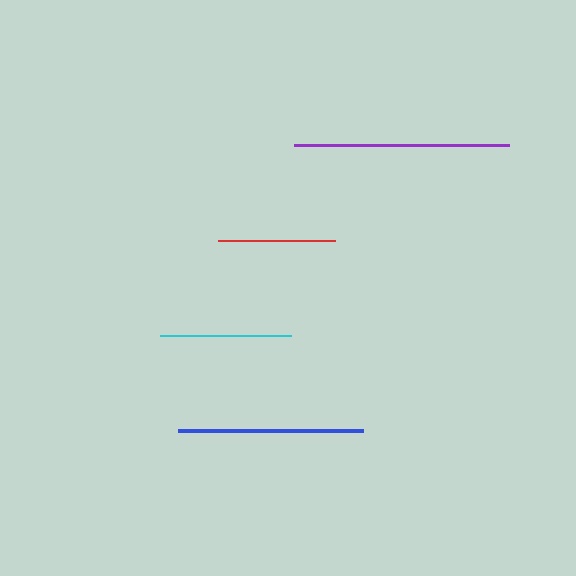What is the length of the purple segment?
The purple segment is approximately 215 pixels long.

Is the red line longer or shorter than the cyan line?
The cyan line is longer than the red line.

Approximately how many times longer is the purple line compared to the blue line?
The purple line is approximately 1.2 times the length of the blue line.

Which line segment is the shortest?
The red line is the shortest at approximately 117 pixels.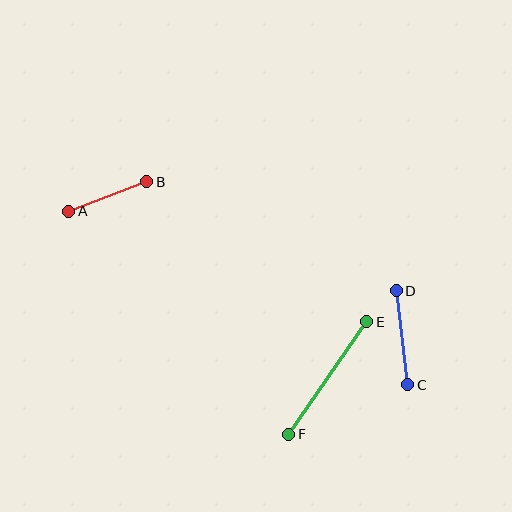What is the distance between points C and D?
The distance is approximately 95 pixels.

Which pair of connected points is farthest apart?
Points E and F are farthest apart.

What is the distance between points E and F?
The distance is approximately 137 pixels.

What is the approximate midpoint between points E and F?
The midpoint is at approximately (328, 378) pixels.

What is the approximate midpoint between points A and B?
The midpoint is at approximately (108, 196) pixels.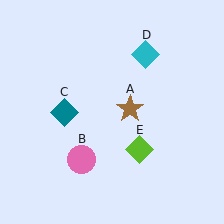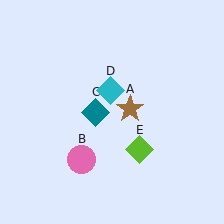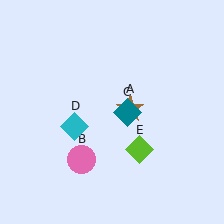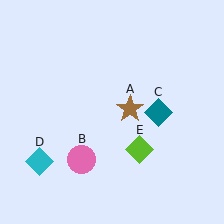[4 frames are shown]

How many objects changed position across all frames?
2 objects changed position: teal diamond (object C), cyan diamond (object D).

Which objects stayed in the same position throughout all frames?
Brown star (object A) and pink circle (object B) and lime diamond (object E) remained stationary.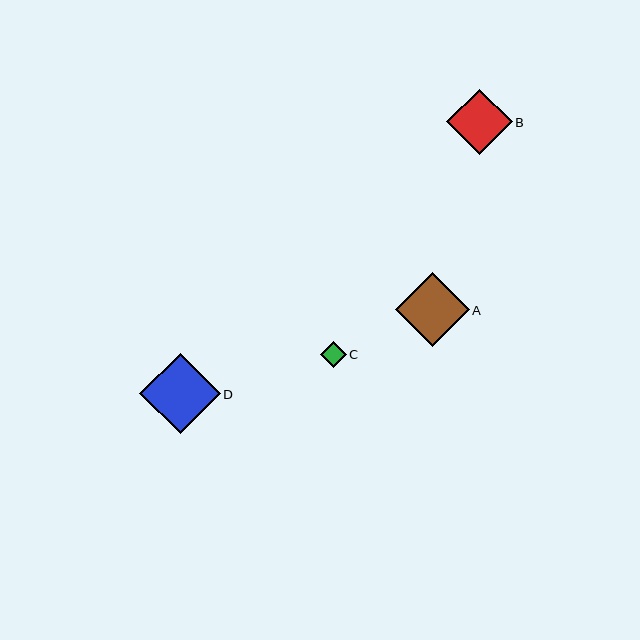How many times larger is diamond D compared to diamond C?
Diamond D is approximately 3.1 times the size of diamond C.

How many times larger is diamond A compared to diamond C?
Diamond A is approximately 2.8 times the size of diamond C.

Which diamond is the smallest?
Diamond C is the smallest with a size of approximately 26 pixels.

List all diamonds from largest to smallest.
From largest to smallest: D, A, B, C.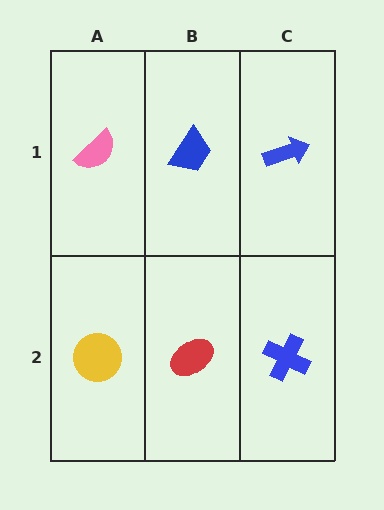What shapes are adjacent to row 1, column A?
A yellow circle (row 2, column A), a blue trapezoid (row 1, column B).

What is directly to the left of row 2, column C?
A red ellipse.